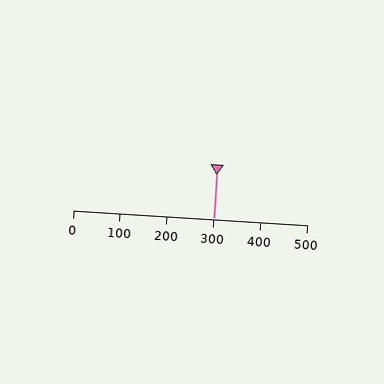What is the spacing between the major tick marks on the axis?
The major ticks are spaced 100 apart.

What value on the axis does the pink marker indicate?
The marker indicates approximately 300.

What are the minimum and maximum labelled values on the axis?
The axis runs from 0 to 500.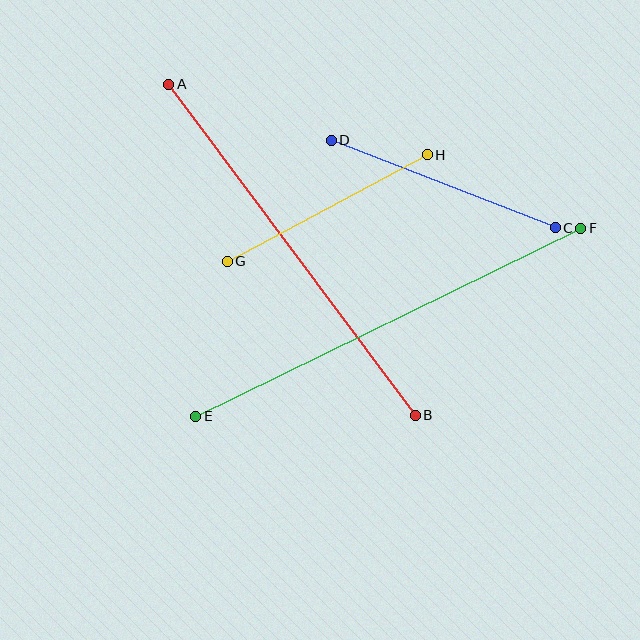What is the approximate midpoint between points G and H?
The midpoint is at approximately (327, 208) pixels.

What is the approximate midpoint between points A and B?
The midpoint is at approximately (292, 250) pixels.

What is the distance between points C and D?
The distance is approximately 241 pixels.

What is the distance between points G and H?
The distance is approximately 227 pixels.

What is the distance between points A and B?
The distance is approximately 413 pixels.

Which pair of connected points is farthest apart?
Points E and F are farthest apart.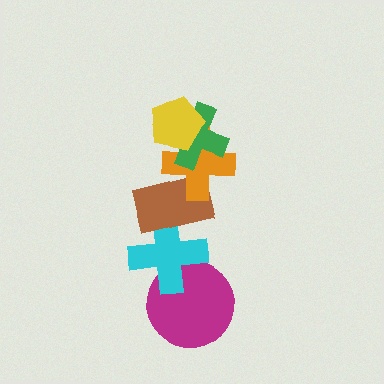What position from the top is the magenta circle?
The magenta circle is 6th from the top.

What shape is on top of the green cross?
The yellow pentagon is on top of the green cross.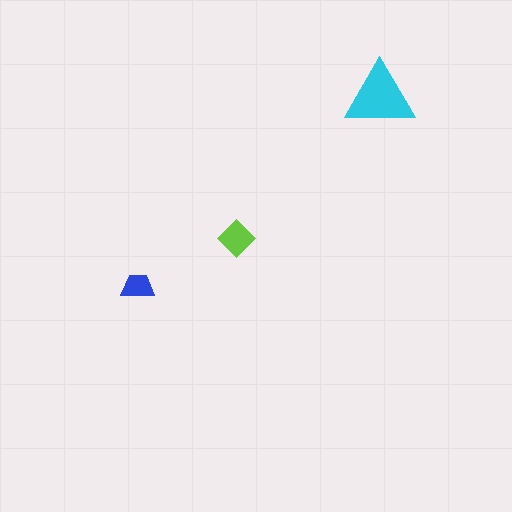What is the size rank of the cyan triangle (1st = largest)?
1st.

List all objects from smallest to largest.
The blue trapezoid, the lime diamond, the cyan triangle.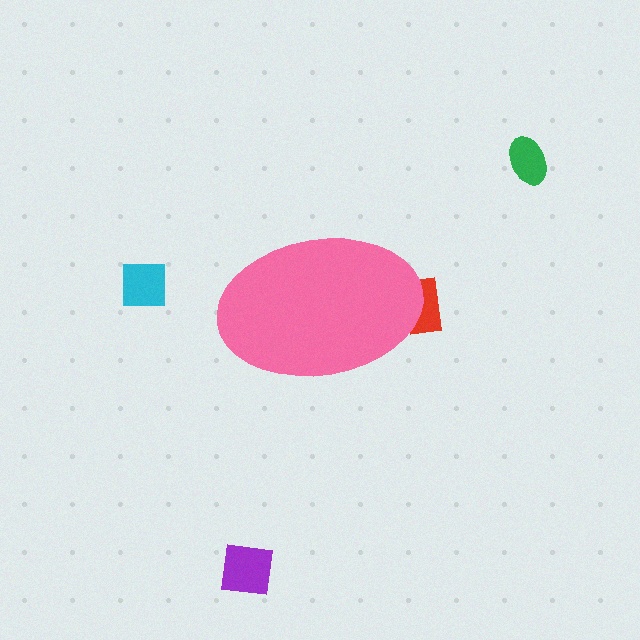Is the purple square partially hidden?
No, the purple square is fully visible.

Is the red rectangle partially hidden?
Yes, the red rectangle is partially hidden behind the pink ellipse.